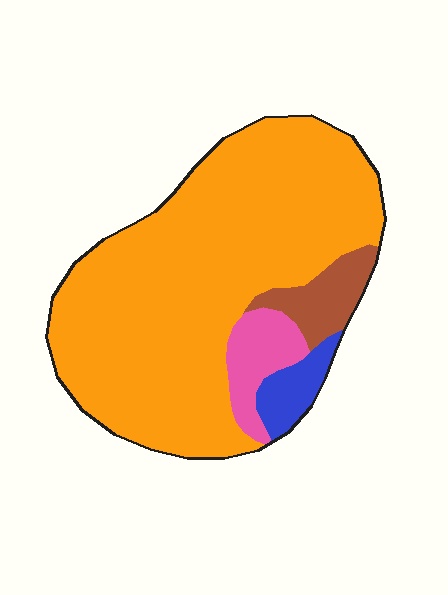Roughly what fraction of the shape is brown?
Brown covers roughly 5% of the shape.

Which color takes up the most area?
Orange, at roughly 80%.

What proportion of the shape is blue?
Blue covers 5% of the shape.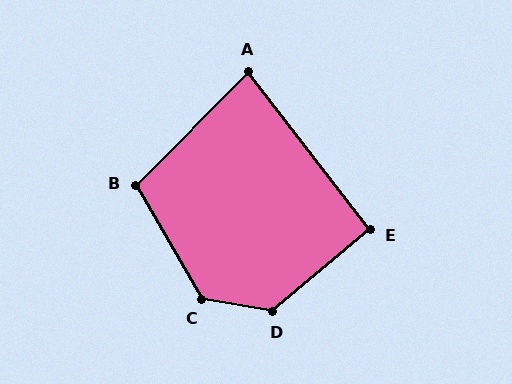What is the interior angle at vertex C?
Approximately 129 degrees (obtuse).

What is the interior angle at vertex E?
Approximately 92 degrees (approximately right).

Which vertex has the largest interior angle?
D, at approximately 131 degrees.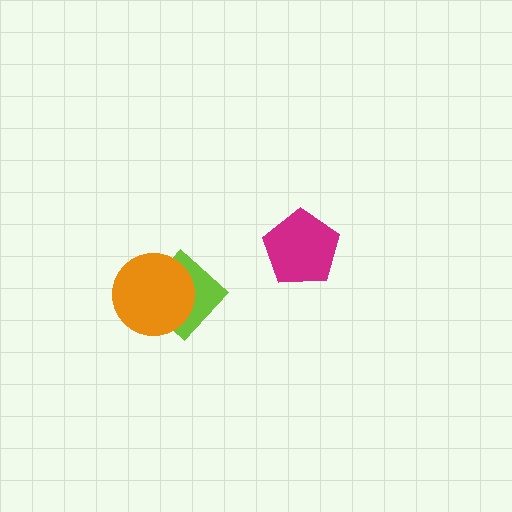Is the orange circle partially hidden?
No, no other shape covers it.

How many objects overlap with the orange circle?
1 object overlaps with the orange circle.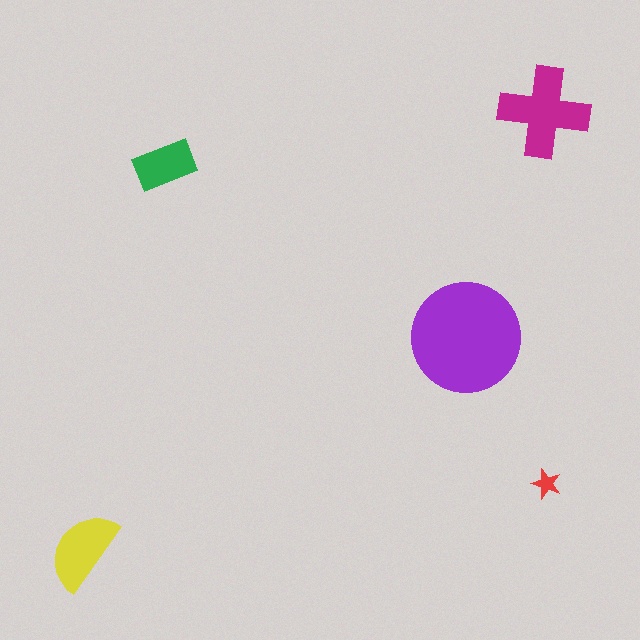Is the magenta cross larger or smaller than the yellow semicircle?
Larger.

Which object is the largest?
The purple circle.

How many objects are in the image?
There are 5 objects in the image.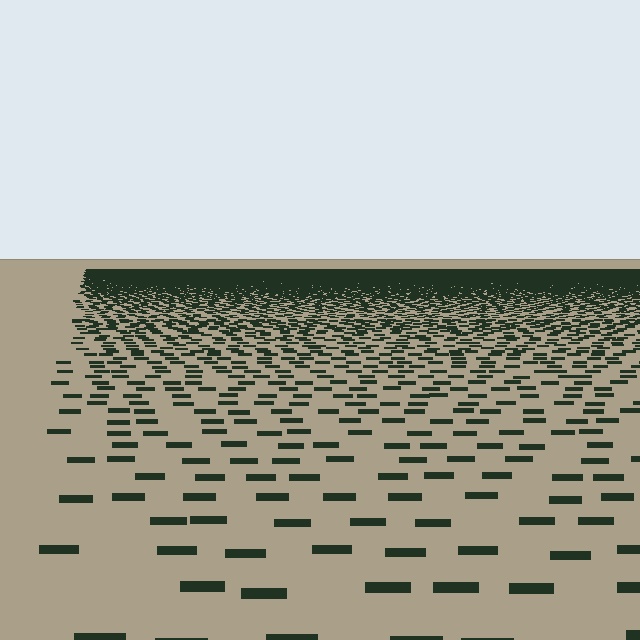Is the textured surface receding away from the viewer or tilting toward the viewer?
The surface is receding away from the viewer. Texture elements get smaller and denser toward the top.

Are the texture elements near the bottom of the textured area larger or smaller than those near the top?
Larger. Near the bottom, elements are closer to the viewer and appear at a bigger on-screen size.